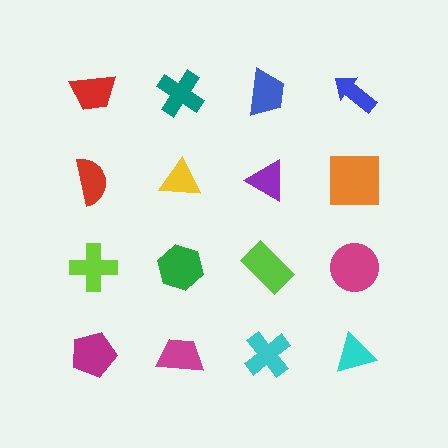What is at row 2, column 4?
An orange square.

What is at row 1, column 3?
A blue trapezoid.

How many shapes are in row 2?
4 shapes.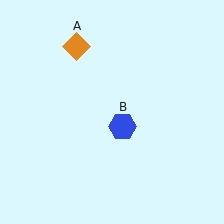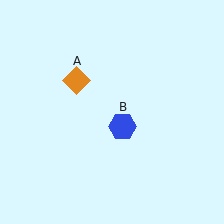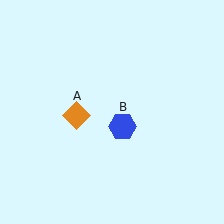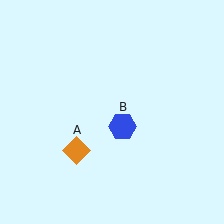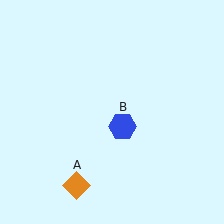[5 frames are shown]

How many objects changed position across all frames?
1 object changed position: orange diamond (object A).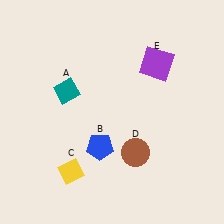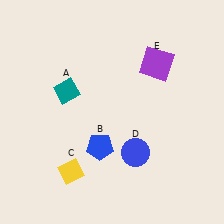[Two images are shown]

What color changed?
The circle (D) changed from brown in Image 1 to blue in Image 2.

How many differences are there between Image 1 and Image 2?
There is 1 difference between the two images.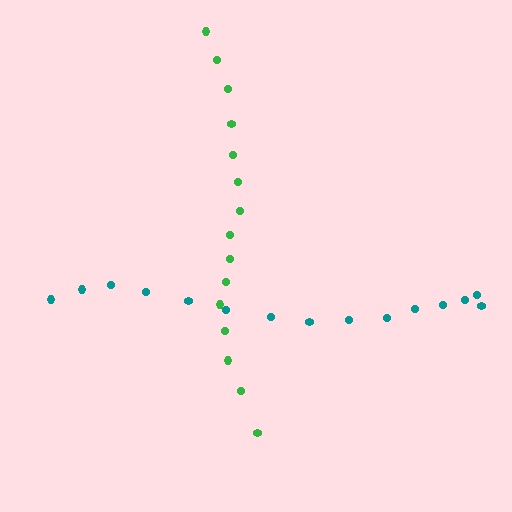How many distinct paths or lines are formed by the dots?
There are 2 distinct paths.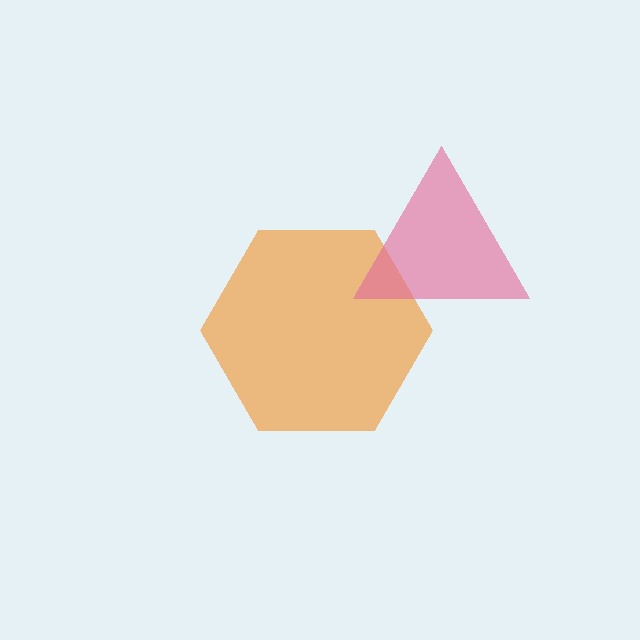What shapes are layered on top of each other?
The layered shapes are: an orange hexagon, a pink triangle.